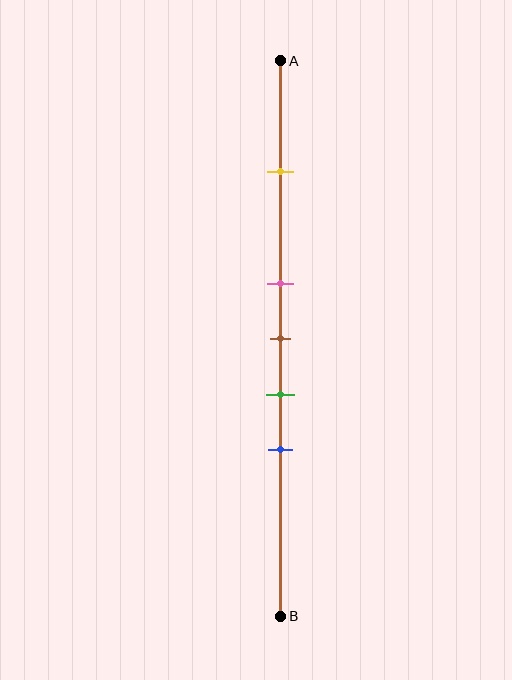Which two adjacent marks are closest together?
The pink and brown marks are the closest adjacent pair.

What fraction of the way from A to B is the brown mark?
The brown mark is approximately 50% (0.5) of the way from A to B.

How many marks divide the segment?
There are 5 marks dividing the segment.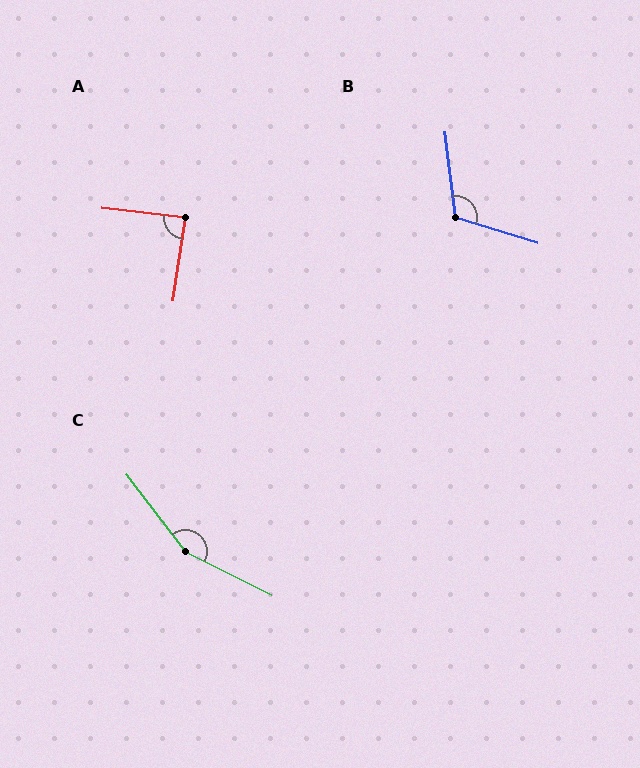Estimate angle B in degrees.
Approximately 114 degrees.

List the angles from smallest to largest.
A (88°), B (114°), C (154°).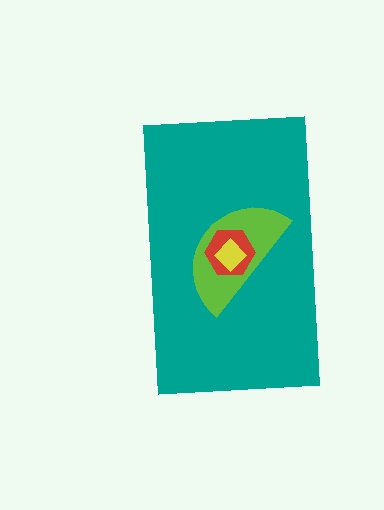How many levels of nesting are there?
4.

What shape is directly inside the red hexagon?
The yellow diamond.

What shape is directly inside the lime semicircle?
The red hexagon.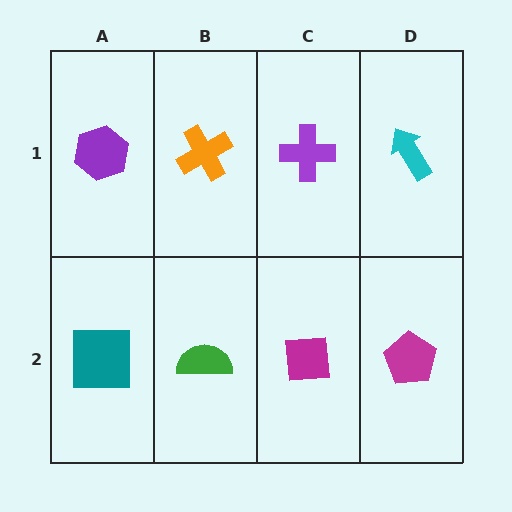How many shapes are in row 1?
4 shapes.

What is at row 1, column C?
A purple cross.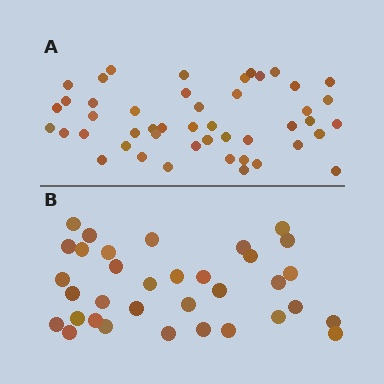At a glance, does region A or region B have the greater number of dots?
Region A (the top region) has more dots.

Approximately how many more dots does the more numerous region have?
Region A has approximately 15 more dots than region B.